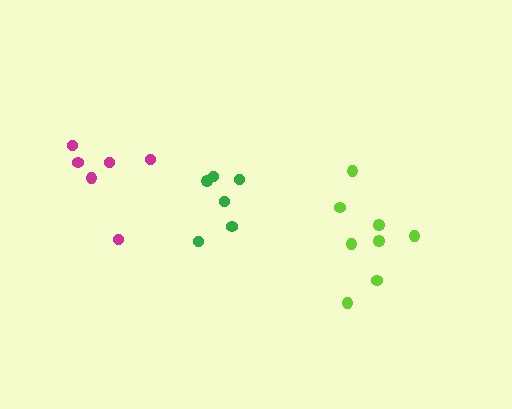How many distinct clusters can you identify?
There are 3 distinct clusters.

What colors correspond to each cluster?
The clusters are colored: green, magenta, lime.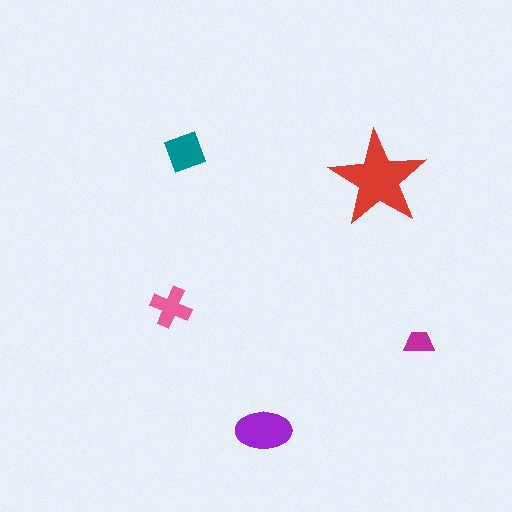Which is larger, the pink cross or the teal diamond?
The teal diamond.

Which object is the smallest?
The magenta trapezoid.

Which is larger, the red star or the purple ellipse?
The red star.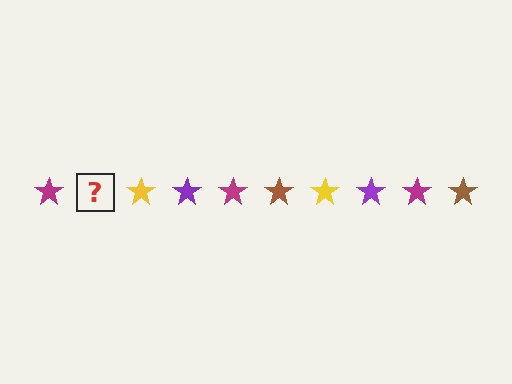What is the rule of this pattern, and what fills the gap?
The rule is that the pattern cycles through magenta, brown, yellow, purple stars. The gap should be filled with a brown star.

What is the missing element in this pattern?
The missing element is a brown star.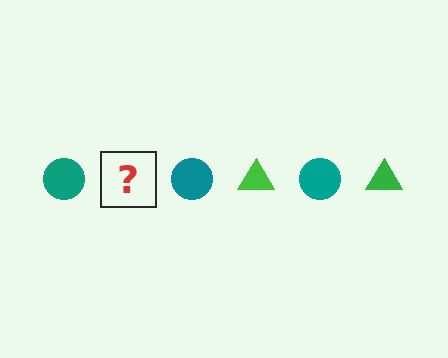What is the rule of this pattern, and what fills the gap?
The rule is that the pattern alternates between teal circle and green triangle. The gap should be filled with a green triangle.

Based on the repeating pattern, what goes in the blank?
The blank should be a green triangle.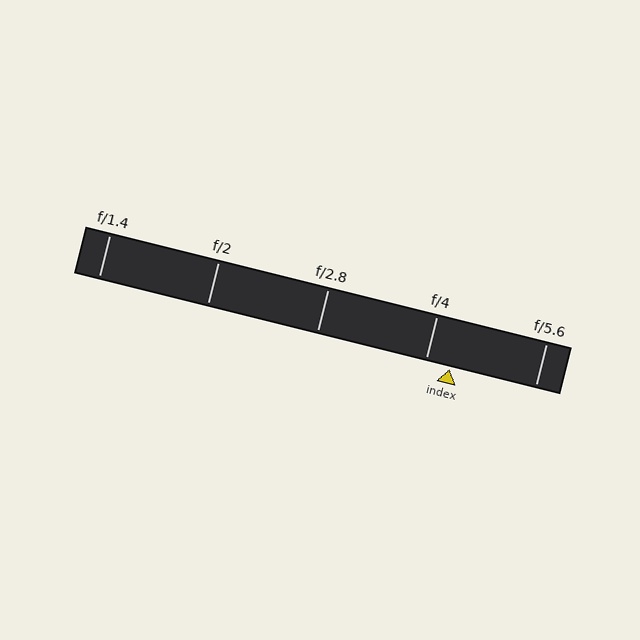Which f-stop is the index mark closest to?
The index mark is closest to f/4.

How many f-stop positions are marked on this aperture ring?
There are 5 f-stop positions marked.